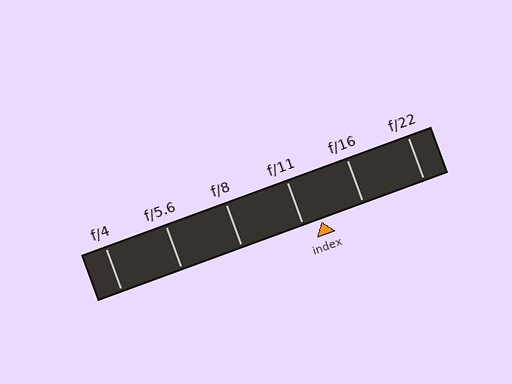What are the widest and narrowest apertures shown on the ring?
The widest aperture shown is f/4 and the narrowest is f/22.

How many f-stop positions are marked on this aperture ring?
There are 6 f-stop positions marked.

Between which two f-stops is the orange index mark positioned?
The index mark is between f/11 and f/16.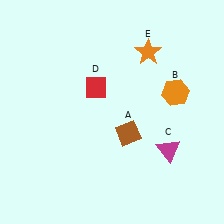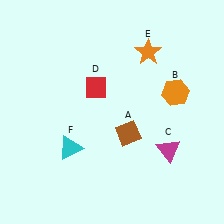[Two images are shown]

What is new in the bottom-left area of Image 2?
A cyan triangle (F) was added in the bottom-left area of Image 2.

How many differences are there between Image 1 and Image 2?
There is 1 difference between the two images.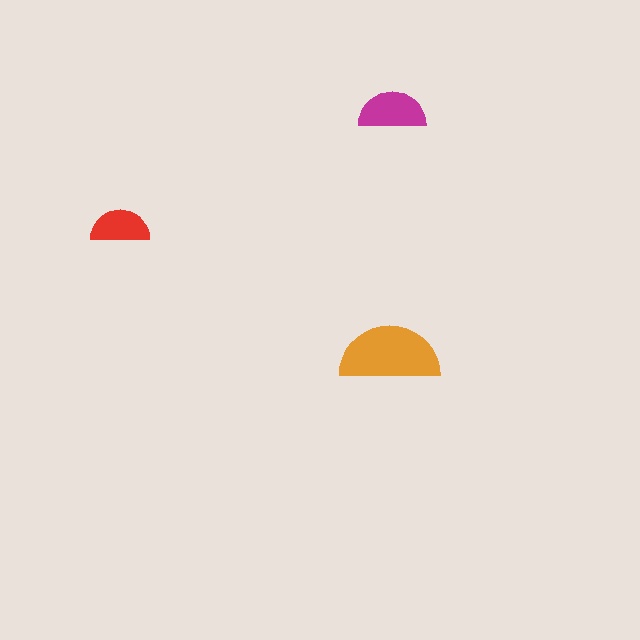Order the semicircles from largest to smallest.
the orange one, the magenta one, the red one.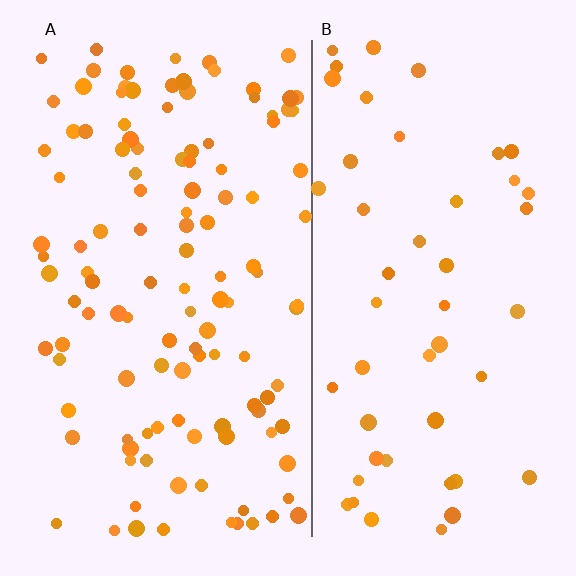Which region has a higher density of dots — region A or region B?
A (the left).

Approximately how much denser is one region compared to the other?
Approximately 2.4× — region A over region B.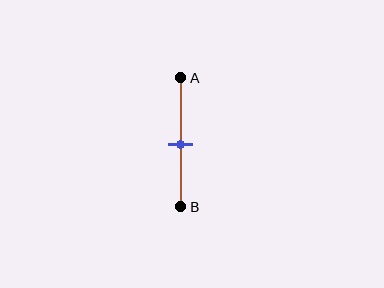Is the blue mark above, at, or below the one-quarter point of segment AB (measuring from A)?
The blue mark is below the one-quarter point of segment AB.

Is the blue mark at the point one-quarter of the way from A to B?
No, the mark is at about 50% from A, not at the 25% one-quarter point.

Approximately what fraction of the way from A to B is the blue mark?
The blue mark is approximately 50% of the way from A to B.